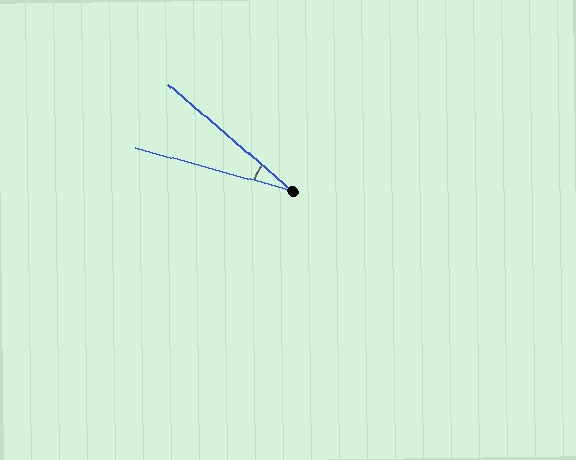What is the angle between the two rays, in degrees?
Approximately 25 degrees.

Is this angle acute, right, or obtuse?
It is acute.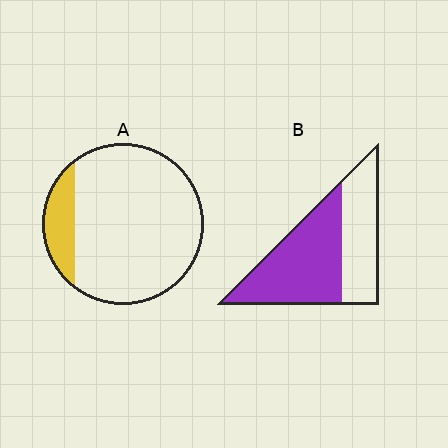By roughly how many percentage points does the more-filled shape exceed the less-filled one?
By roughly 45 percentage points (B over A).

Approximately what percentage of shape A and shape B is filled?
A is approximately 15% and B is approximately 60%.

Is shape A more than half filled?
No.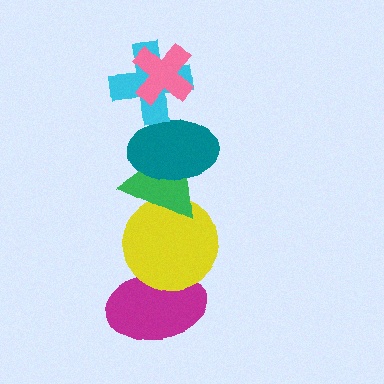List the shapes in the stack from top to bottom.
From top to bottom: the pink cross, the cyan cross, the teal ellipse, the green triangle, the yellow circle, the magenta ellipse.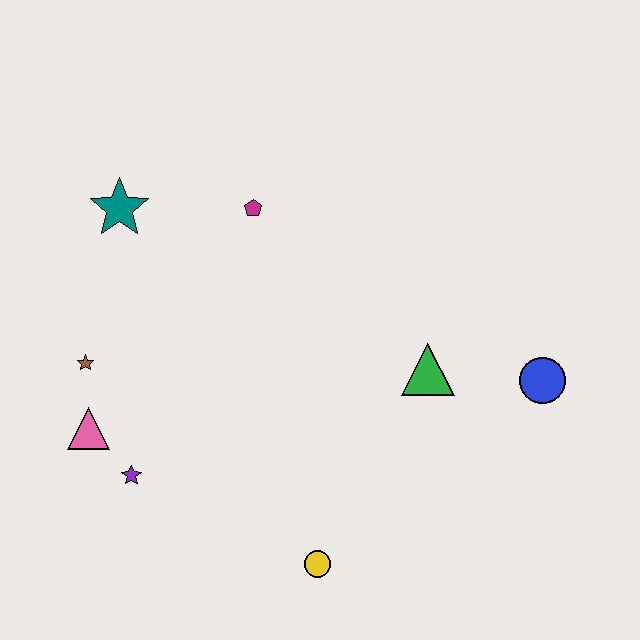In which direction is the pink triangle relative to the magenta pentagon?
The pink triangle is below the magenta pentagon.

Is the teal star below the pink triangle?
No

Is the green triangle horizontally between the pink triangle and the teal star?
No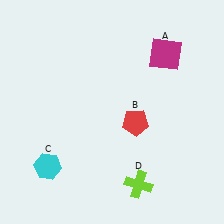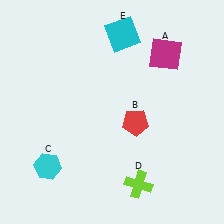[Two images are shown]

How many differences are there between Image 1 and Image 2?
There is 1 difference between the two images.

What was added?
A cyan square (E) was added in Image 2.